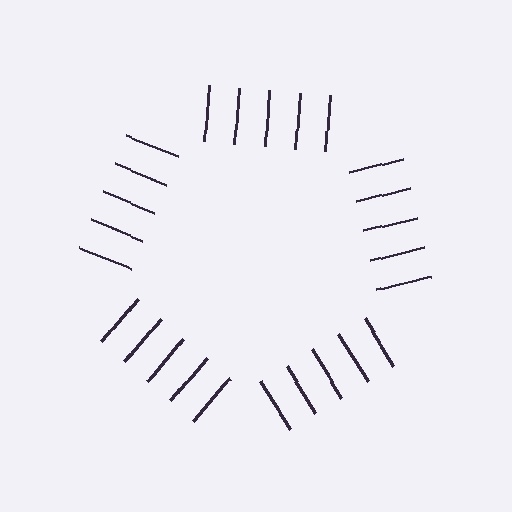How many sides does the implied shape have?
5 sides — the line-ends trace a pentagon.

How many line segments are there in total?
25 — 5 along each of the 5 edges.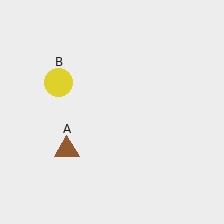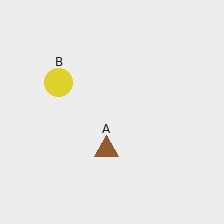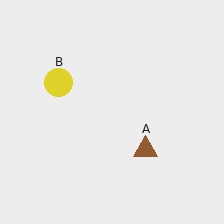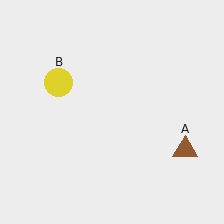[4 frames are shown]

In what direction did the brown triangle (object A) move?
The brown triangle (object A) moved right.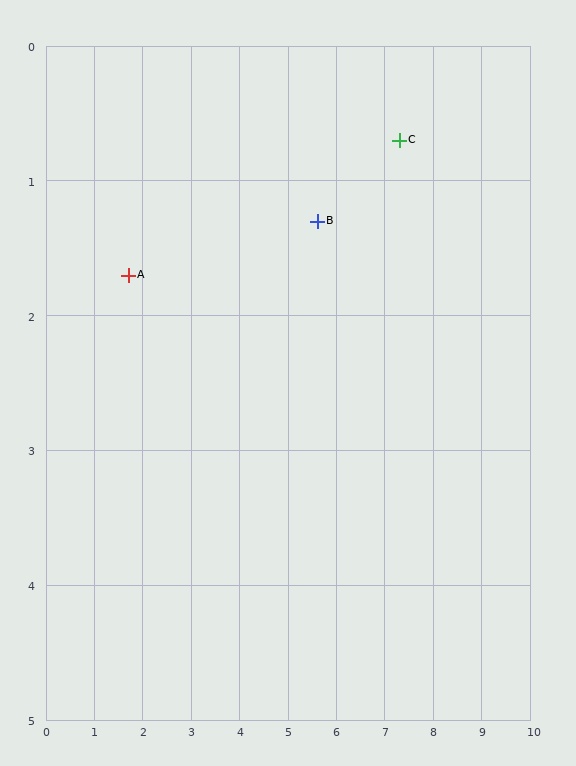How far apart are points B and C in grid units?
Points B and C are about 1.8 grid units apart.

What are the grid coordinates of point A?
Point A is at approximately (1.7, 1.7).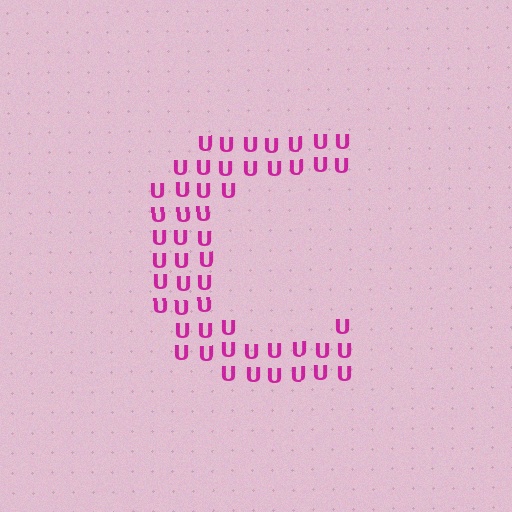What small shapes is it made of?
It is made of small letter U's.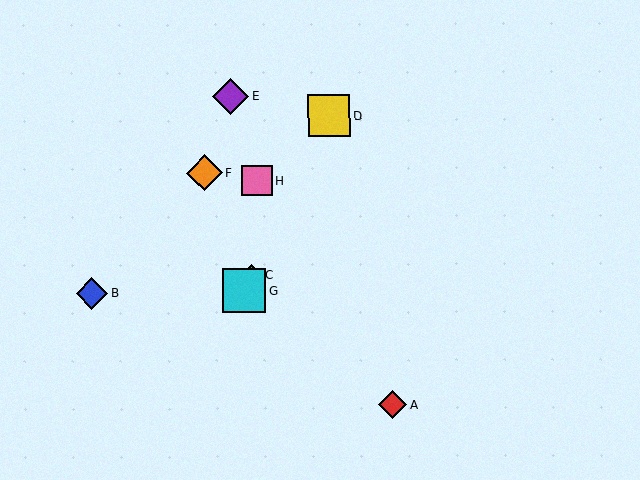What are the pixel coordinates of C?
Object C is at (252, 275).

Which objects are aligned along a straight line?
Objects C, D, G are aligned along a straight line.